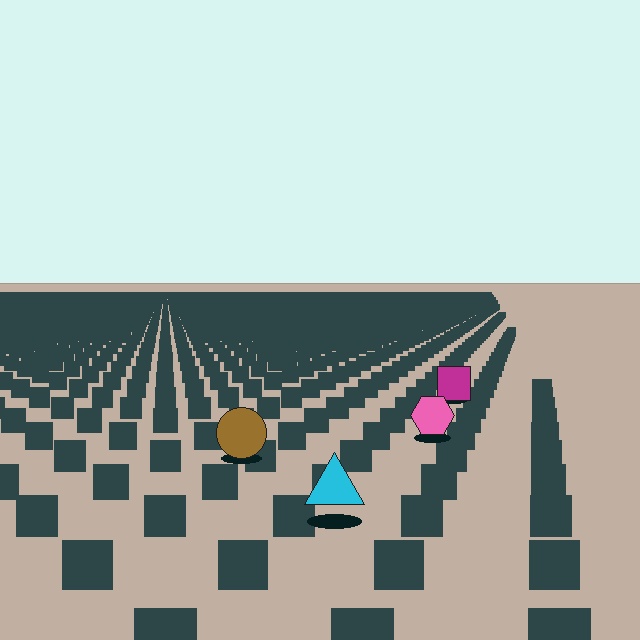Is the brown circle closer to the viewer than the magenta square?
Yes. The brown circle is closer — you can tell from the texture gradient: the ground texture is coarser near it.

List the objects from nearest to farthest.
From nearest to farthest: the cyan triangle, the brown circle, the pink hexagon, the magenta square.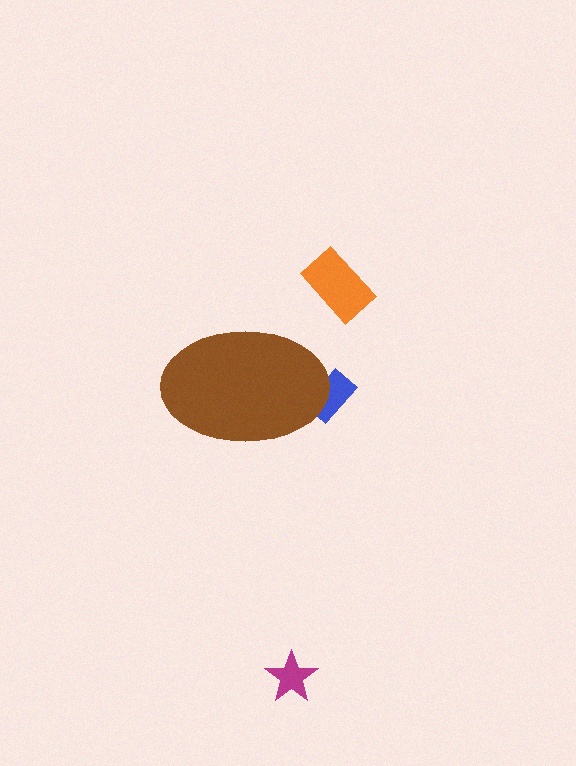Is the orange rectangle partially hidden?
No, the orange rectangle is fully visible.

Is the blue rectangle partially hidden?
Yes, the blue rectangle is partially hidden behind the brown ellipse.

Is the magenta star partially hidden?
No, the magenta star is fully visible.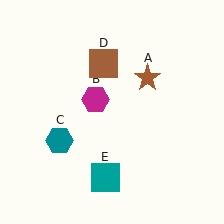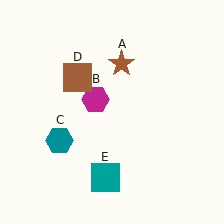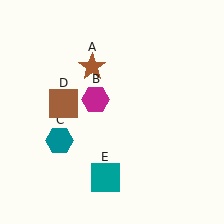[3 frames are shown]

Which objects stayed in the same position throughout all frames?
Magenta hexagon (object B) and teal hexagon (object C) and teal square (object E) remained stationary.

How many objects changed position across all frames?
2 objects changed position: brown star (object A), brown square (object D).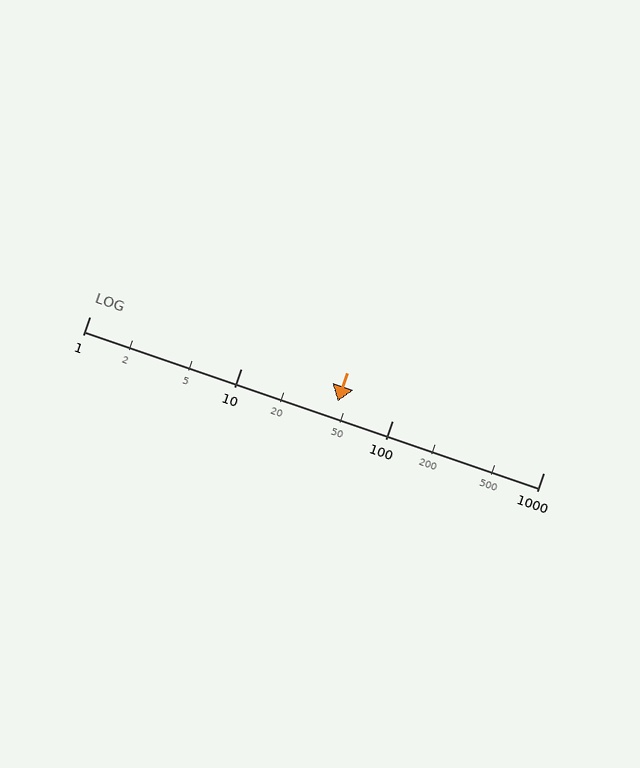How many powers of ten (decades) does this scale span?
The scale spans 3 decades, from 1 to 1000.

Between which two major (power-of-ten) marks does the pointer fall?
The pointer is between 10 and 100.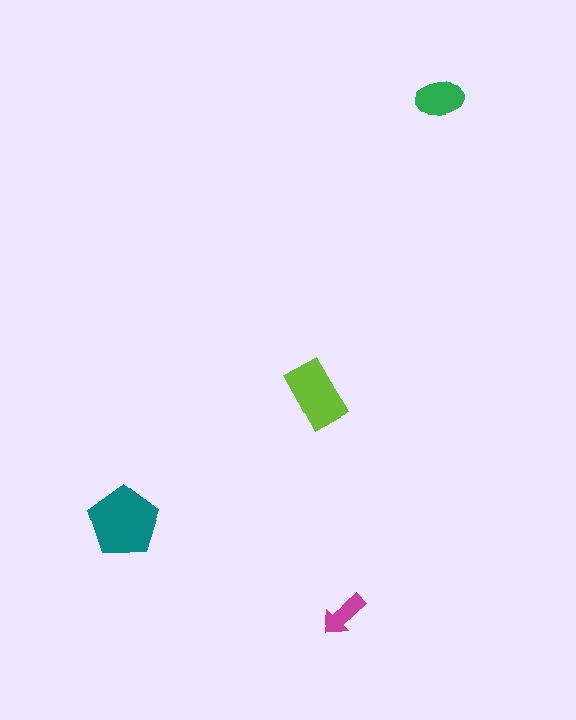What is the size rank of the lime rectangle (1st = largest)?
2nd.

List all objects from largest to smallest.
The teal pentagon, the lime rectangle, the green ellipse, the magenta arrow.